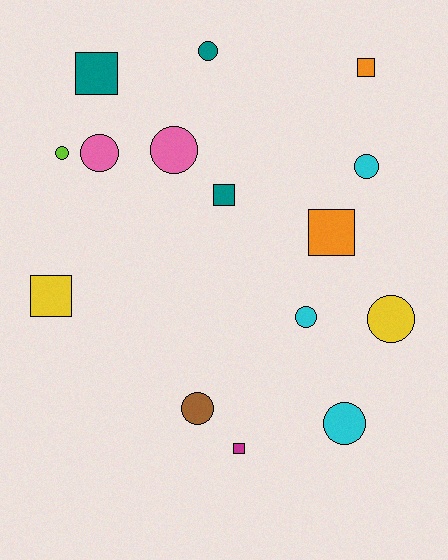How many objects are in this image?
There are 15 objects.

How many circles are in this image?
There are 9 circles.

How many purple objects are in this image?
There are no purple objects.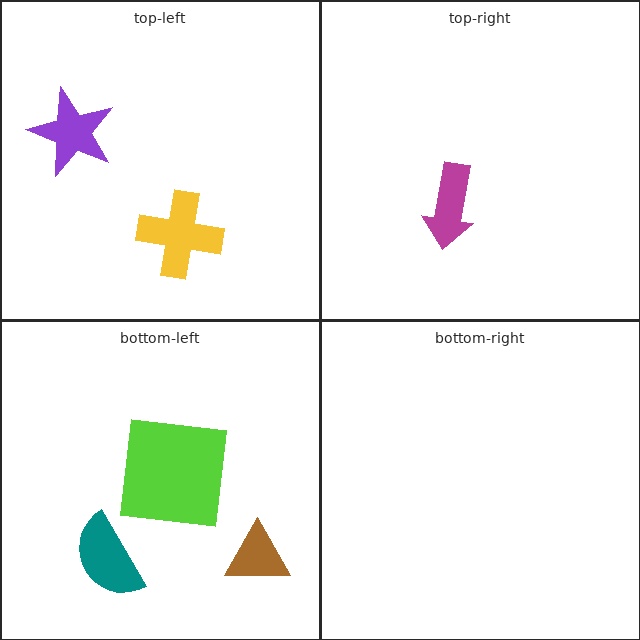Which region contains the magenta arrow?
The top-right region.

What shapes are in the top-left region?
The yellow cross, the purple star.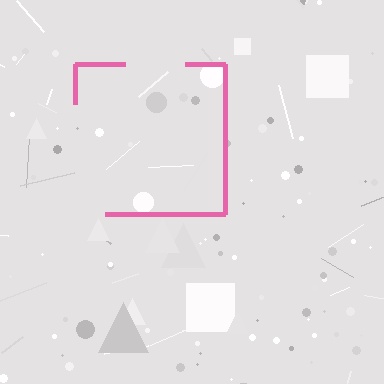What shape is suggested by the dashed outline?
The dashed outline suggests a square.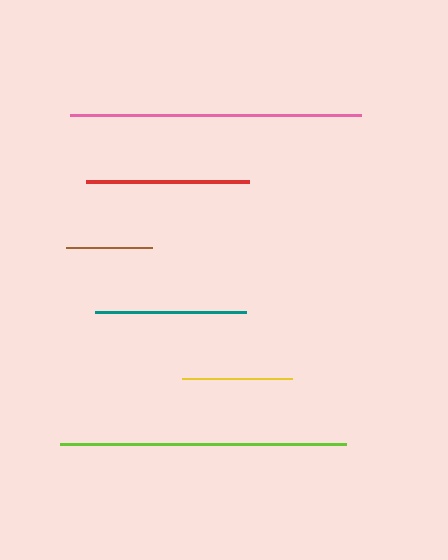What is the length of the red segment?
The red segment is approximately 164 pixels long.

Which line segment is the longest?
The pink line is the longest at approximately 292 pixels.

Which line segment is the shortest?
The brown line is the shortest at approximately 85 pixels.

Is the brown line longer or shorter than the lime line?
The lime line is longer than the brown line.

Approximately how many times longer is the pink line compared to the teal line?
The pink line is approximately 1.9 times the length of the teal line.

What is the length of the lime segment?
The lime segment is approximately 286 pixels long.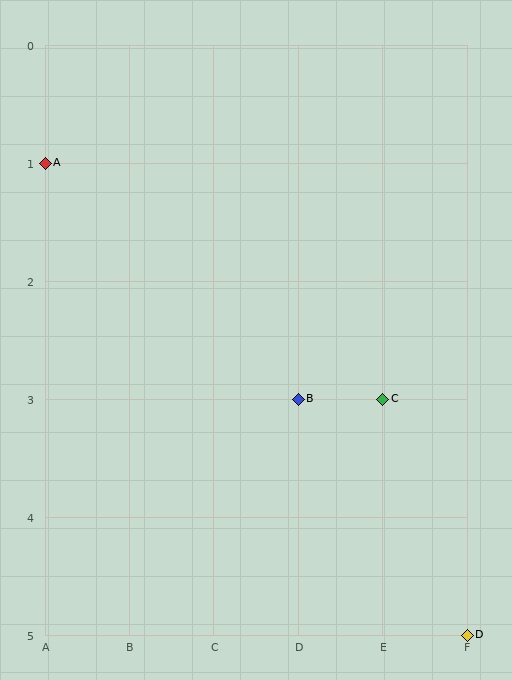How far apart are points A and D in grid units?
Points A and D are 5 columns and 4 rows apart (about 6.4 grid units diagonally).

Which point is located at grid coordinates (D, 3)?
Point B is at (D, 3).